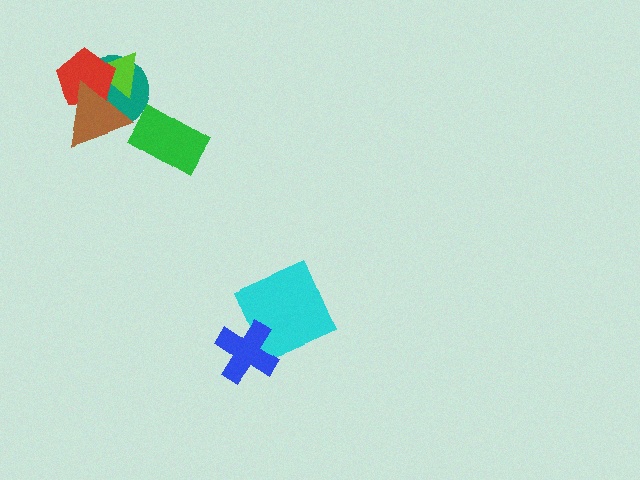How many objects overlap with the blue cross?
1 object overlaps with the blue cross.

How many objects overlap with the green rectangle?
0 objects overlap with the green rectangle.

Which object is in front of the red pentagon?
The brown triangle is in front of the red pentagon.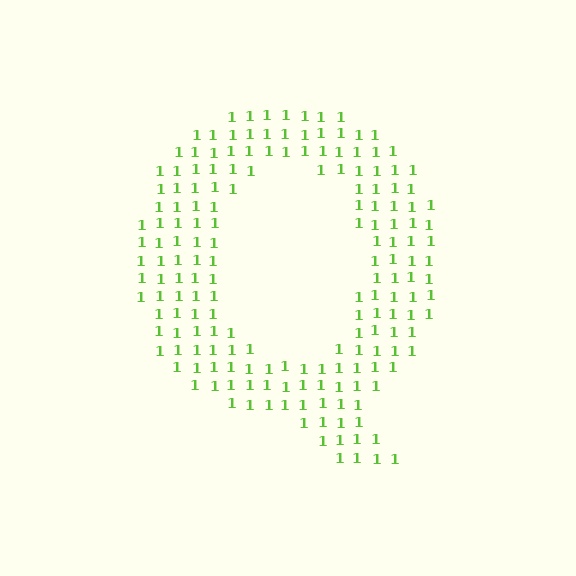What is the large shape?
The large shape is the letter Q.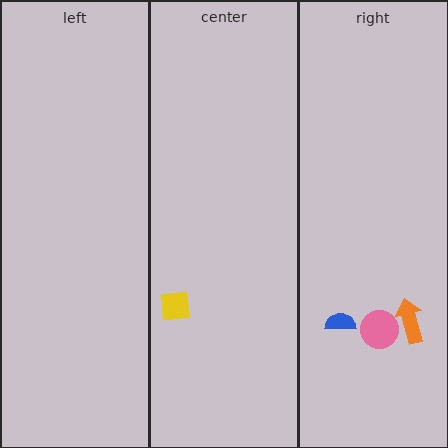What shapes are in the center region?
The yellow square.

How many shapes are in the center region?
1.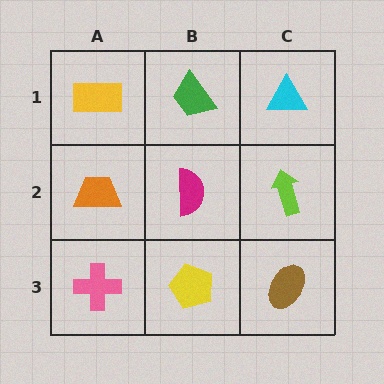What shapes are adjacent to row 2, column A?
A yellow rectangle (row 1, column A), a pink cross (row 3, column A), a magenta semicircle (row 2, column B).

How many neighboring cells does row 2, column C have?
3.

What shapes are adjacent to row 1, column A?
An orange trapezoid (row 2, column A), a green trapezoid (row 1, column B).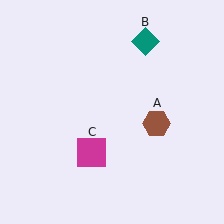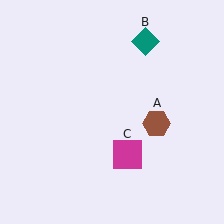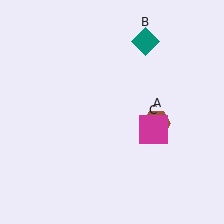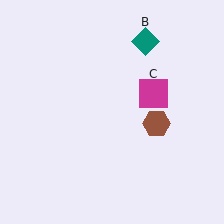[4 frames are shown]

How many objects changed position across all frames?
1 object changed position: magenta square (object C).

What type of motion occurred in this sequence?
The magenta square (object C) rotated counterclockwise around the center of the scene.